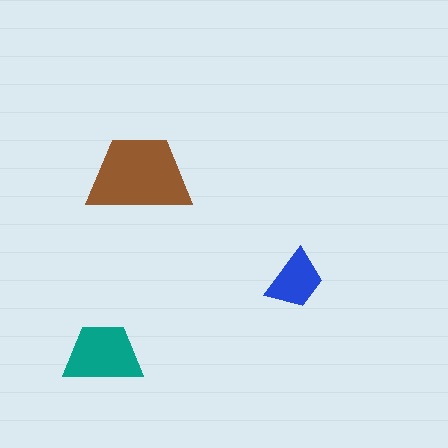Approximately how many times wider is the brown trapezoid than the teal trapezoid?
About 1.5 times wider.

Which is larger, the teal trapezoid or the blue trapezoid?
The teal one.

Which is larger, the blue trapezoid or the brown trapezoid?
The brown one.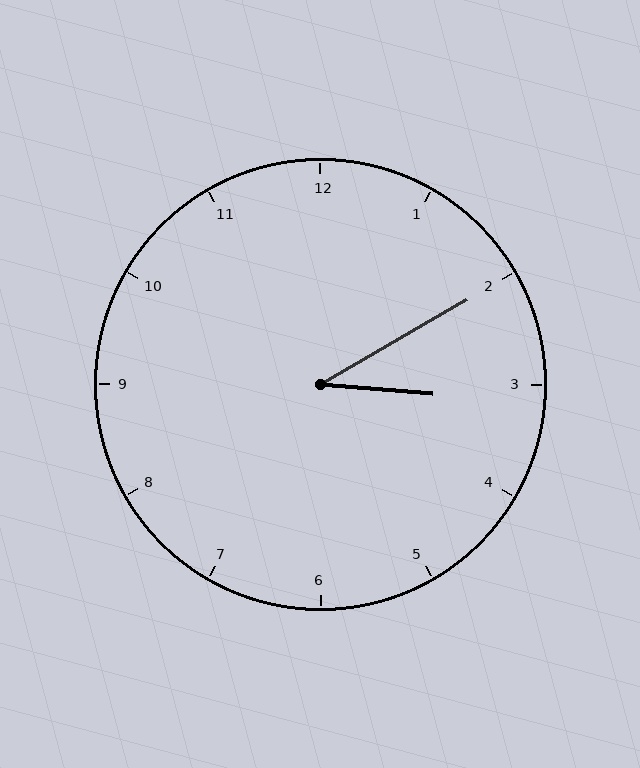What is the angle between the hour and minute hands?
Approximately 35 degrees.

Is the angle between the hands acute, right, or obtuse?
It is acute.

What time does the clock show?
3:10.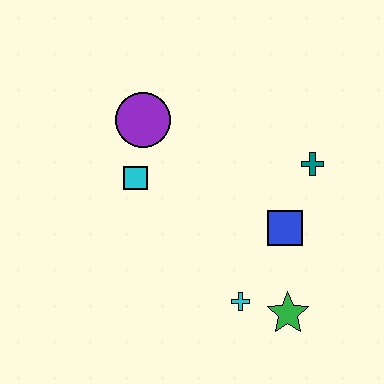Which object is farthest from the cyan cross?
The purple circle is farthest from the cyan cross.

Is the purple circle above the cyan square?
Yes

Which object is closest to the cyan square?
The purple circle is closest to the cyan square.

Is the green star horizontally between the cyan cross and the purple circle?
No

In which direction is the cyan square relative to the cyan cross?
The cyan square is above the cyan cross.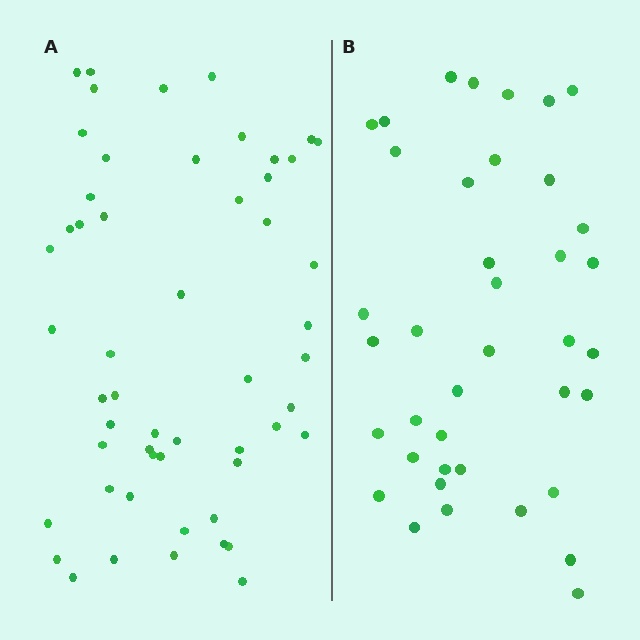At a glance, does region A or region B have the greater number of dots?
Region A (the left region) has more dots.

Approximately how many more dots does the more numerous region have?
Region A has approximately 15 more dots than region B.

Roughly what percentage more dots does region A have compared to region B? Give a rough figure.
About 40% more.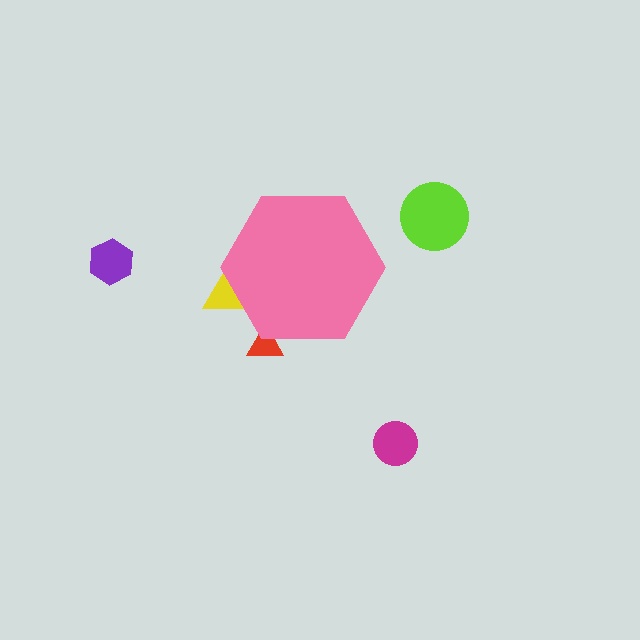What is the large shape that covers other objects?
A pink hexagon.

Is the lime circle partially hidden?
No, the lime circle is fully visible.